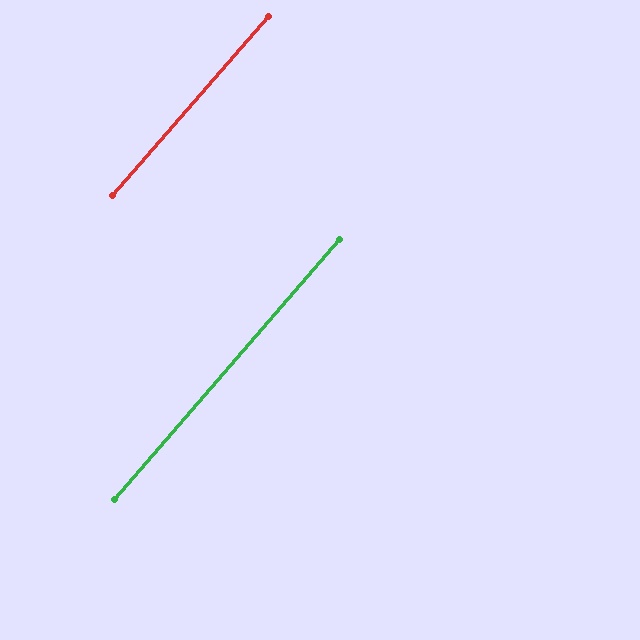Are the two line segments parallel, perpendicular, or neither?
Parallel — their directions differ by only 0.1°.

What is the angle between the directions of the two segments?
Approximately 0 degrees.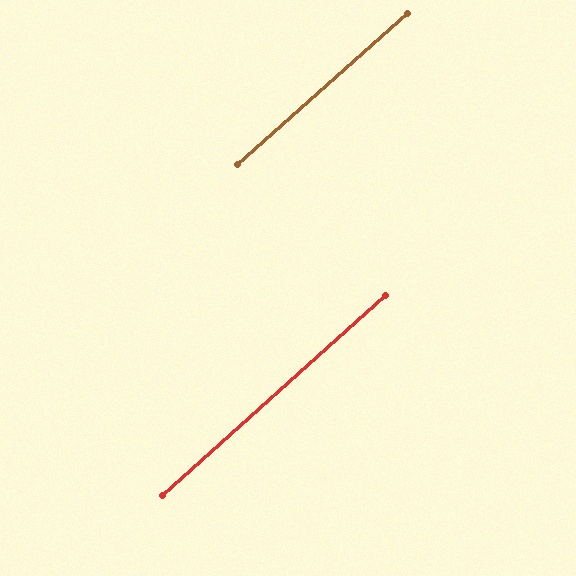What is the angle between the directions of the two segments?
Approximately 0 degrees.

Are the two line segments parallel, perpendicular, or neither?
Parallel — their directions differ by only 0.3°.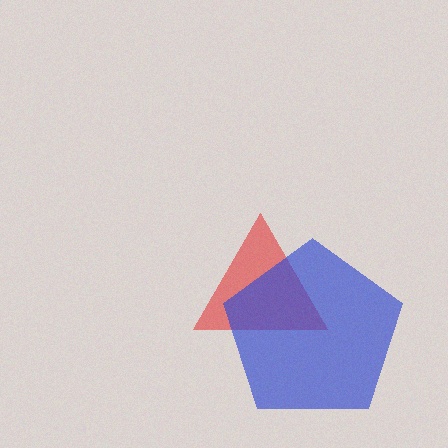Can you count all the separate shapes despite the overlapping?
Yes, there are 2 separate shapes.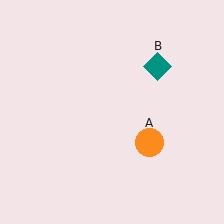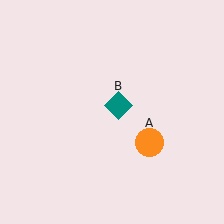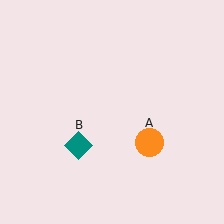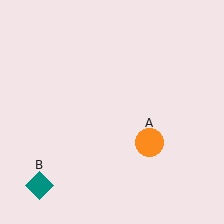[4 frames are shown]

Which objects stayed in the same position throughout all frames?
Orange circle (object A) remained stationary.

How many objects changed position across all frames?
1 object changed position: teal diamond (object B).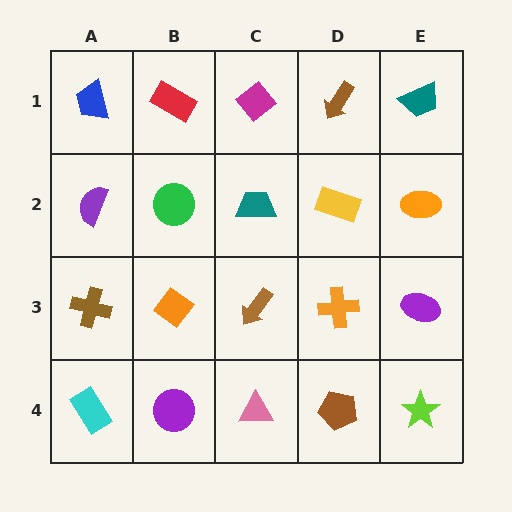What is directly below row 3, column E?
A lime star.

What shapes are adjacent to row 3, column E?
An orange ellipse (row 2, column E), a lime star (row 4, column E), an orange cross (row 3, column D).